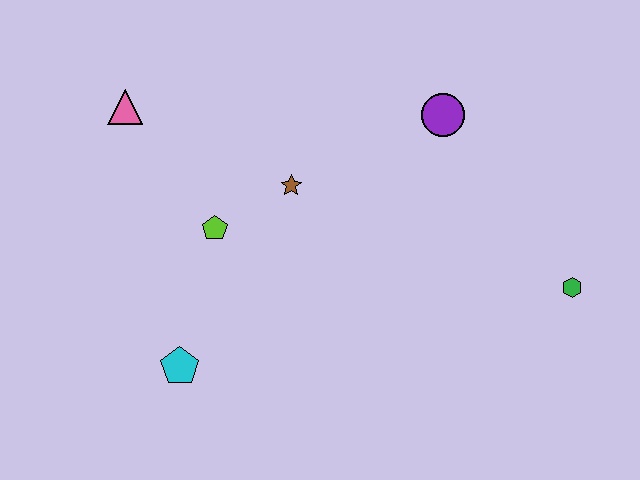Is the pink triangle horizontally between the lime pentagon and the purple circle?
No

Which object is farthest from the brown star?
The green hexagon is farthest from the brown star.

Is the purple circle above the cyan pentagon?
Yes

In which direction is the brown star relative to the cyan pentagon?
The brown star is above the cyan pentagon.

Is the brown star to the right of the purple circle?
No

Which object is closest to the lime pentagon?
The brown star is closest to the lime pentagon.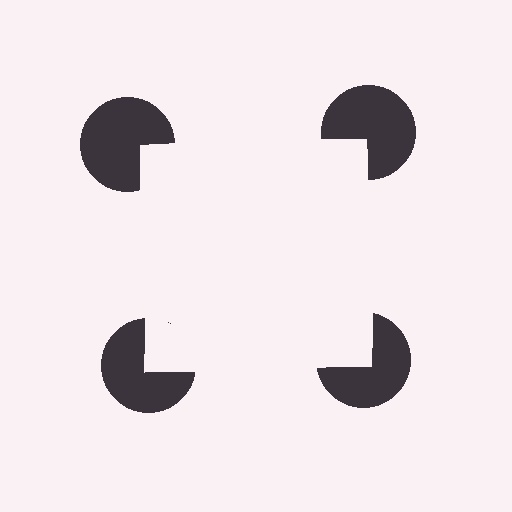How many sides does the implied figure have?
4 sides.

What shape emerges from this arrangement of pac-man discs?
An illusory square — its edges are inferred from the aligned wedge cuts in the pac-man discs, not physically drawn.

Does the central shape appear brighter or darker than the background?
It typically appears slightly brighter than the background, even though no actual brightness change is drawn.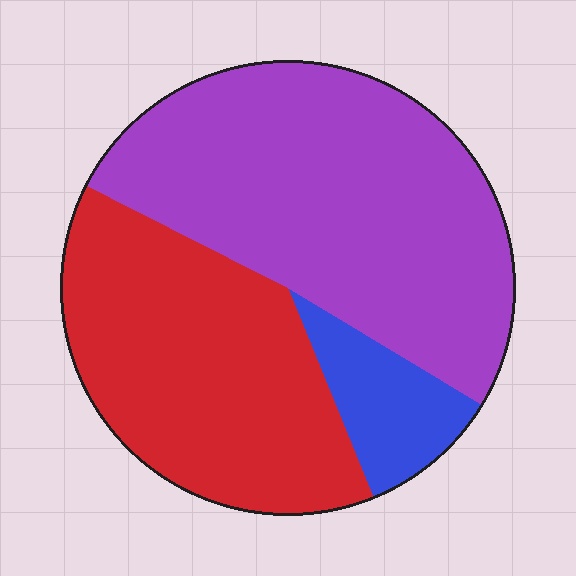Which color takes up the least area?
Blue, at roughly 10%.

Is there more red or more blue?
Red.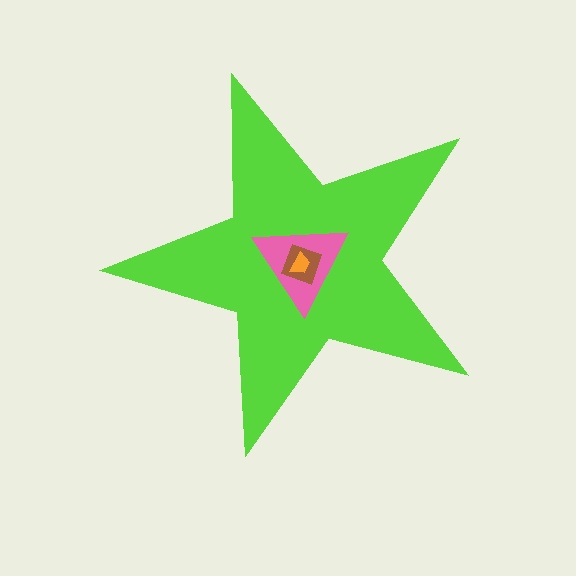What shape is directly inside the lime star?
The pink triangle.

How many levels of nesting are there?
4.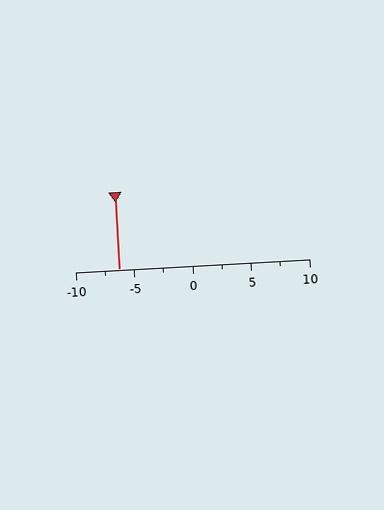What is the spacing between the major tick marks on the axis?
The major ticks are spaced 5 apart.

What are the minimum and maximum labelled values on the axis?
The axis runs from -10 to 10.